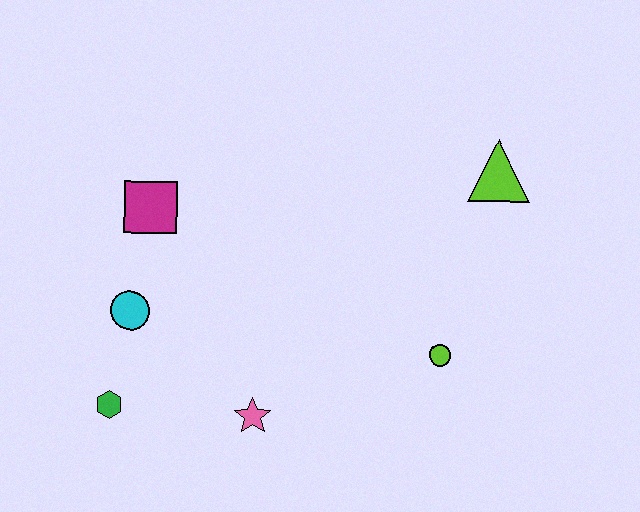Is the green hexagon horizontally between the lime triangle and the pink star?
No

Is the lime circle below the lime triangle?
Yes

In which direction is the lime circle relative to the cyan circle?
The lime circle is to the right of the cyan circle.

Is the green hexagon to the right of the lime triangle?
No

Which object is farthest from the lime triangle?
The green hexagon is farthest from the lime triangle.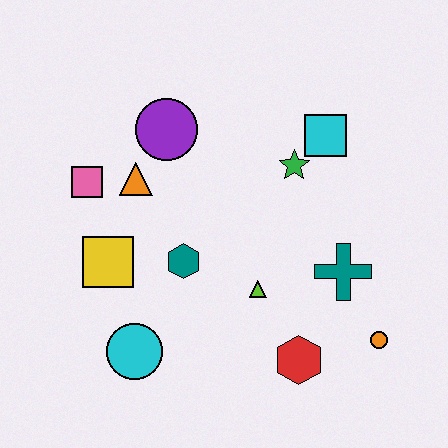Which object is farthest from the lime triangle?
The pink square is farthest from the lime triangle.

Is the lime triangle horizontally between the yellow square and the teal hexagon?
No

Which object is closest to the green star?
The cyan square is closest to the green star.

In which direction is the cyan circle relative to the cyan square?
The cyan circle is below the cyan square.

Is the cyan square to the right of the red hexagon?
Yes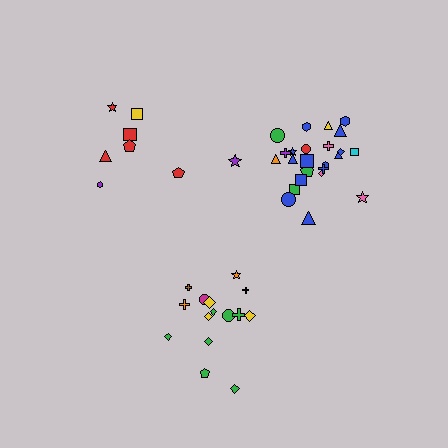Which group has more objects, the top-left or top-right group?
The top-right group.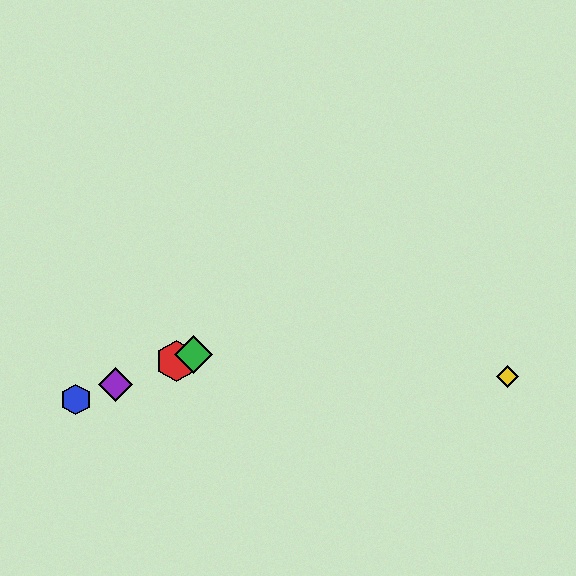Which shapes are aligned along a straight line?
The red hexagon, the blue hexagon, the green diamond, the purple diamond are aligned along a straight line.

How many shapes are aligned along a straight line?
4 shapes (the red hexagon, the blue hexagon, the green diamond, the purple diamond) are aligned along a straight line.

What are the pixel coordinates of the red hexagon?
The red hexagon is at (176, 361).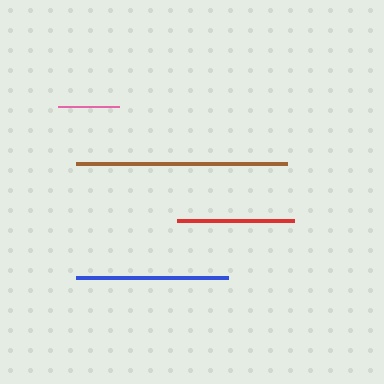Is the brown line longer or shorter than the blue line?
The brown line is longer than the blue line.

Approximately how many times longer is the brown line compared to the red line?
The brown line is approximately 1.8 times the length of the red line.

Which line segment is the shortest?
The pink line is the shortest at approximately 62 pixels.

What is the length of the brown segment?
The brown segment is approximately 211 pixels long.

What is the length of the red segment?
The red segment is approximately 117 pixels long.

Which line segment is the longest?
The brown line is the longest at approximately 211 pixels.